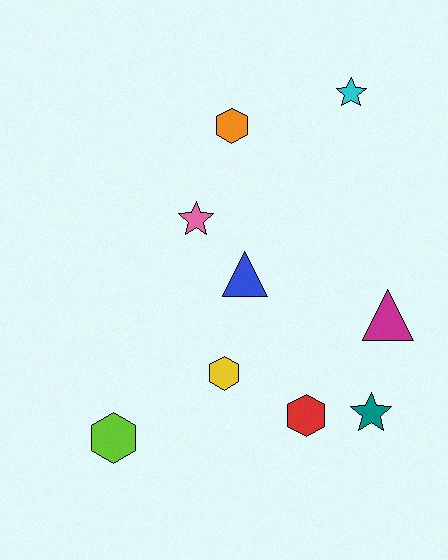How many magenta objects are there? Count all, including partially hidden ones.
There is 1 magenta object.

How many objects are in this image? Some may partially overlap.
There are 9 objects.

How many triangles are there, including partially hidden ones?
There are 2 triangles.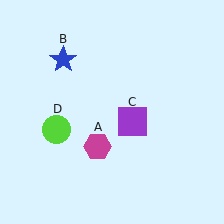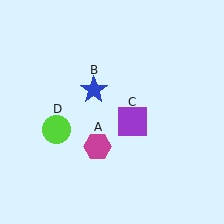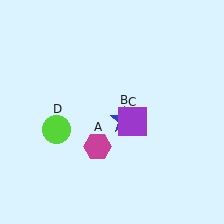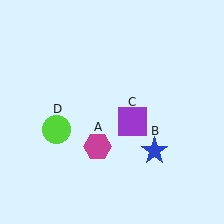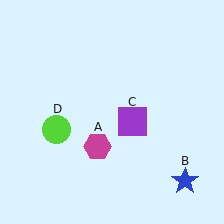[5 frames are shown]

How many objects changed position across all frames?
1 object changed position: blue star (object B).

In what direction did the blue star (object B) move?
The blue star (object B) moved down and to the right.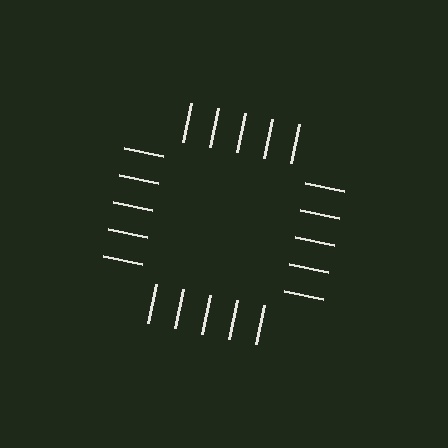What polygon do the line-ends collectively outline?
An illusory square — the line segments terminate on its edges but no continuous stroke is drawn.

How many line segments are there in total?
20 — 5 along each of the 4 edges.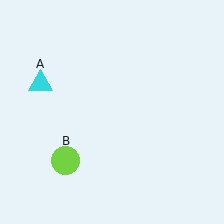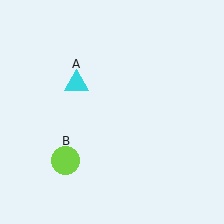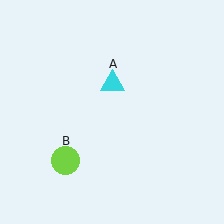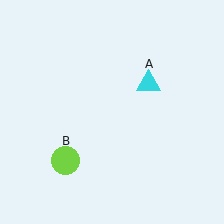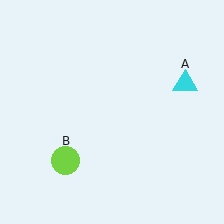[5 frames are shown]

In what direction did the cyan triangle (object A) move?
The cyan triangle (object A) moved right.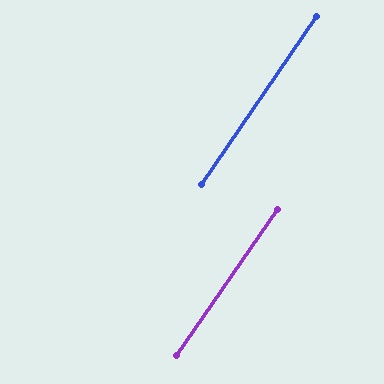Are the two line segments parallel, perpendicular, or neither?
Parallel — their directions differ by only 0.0°.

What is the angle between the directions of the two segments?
Approximately 0 degrees.